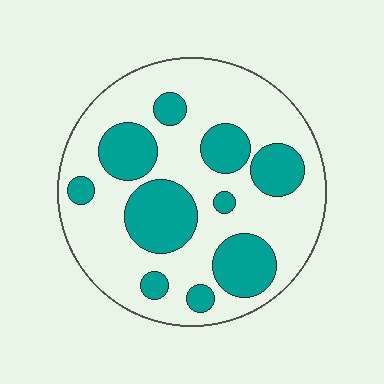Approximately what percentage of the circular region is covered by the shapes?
Approximately 30%.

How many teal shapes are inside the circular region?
10.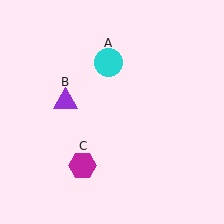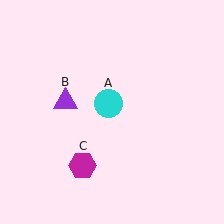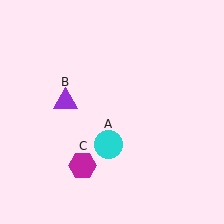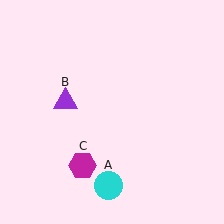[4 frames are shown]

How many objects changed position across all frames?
1 object changed position: cyan circle (object A).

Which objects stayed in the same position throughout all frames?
Purple triangle (object B) and magenta hexagon (object C) remained stationary.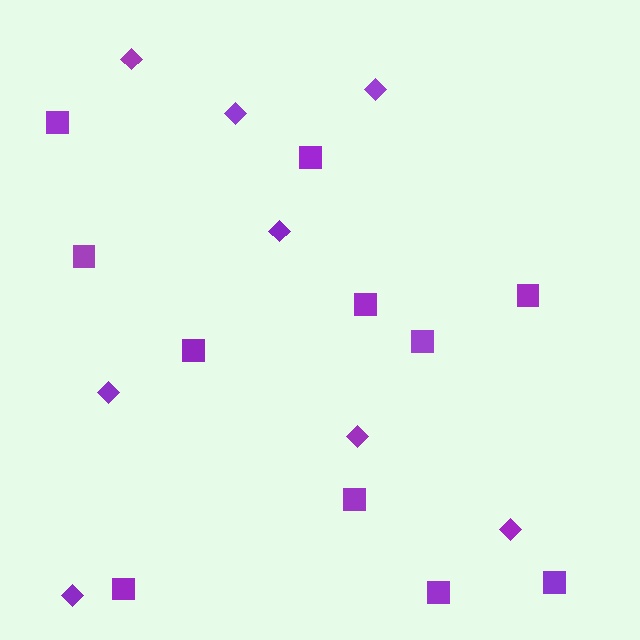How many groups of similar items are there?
There are 2 groups: one group of squares (11) and one group of diamonds (8).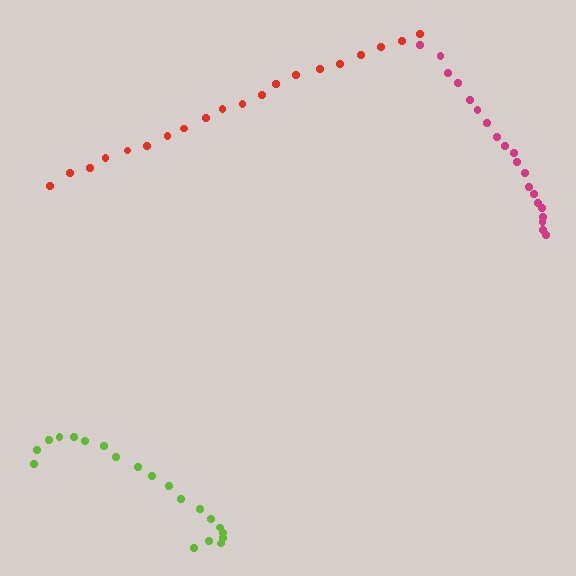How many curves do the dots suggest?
There are 3 distinct paths.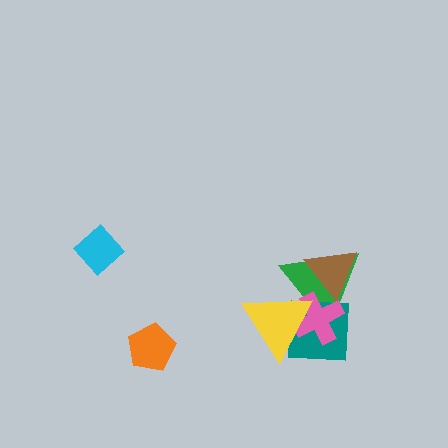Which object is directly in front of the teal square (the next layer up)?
The brown triangle is directly in front of the teal square.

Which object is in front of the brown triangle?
The pink cross is in front of the brown triangle.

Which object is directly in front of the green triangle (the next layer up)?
The teal square is directly in front of the green triangle.